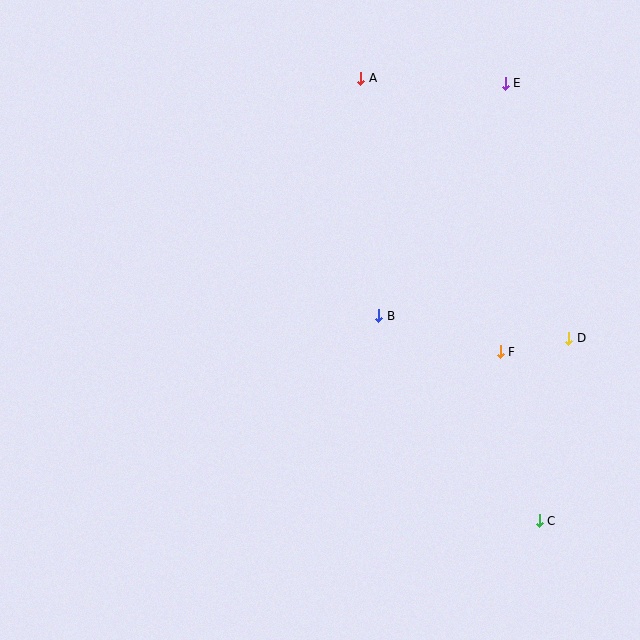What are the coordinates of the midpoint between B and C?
The midpoint between B and C is at (459, 418).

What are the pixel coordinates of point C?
Point C is at (539, 521).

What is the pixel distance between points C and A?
The distance between C and A is 477 pixels.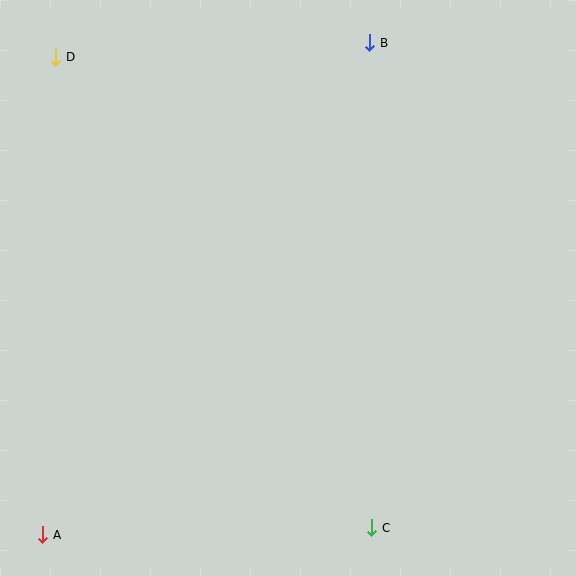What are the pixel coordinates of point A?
Point A is at (43, 535).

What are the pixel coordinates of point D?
Point D is at (56, 57).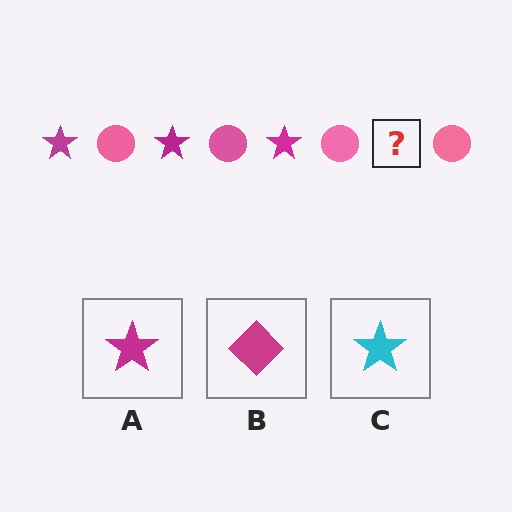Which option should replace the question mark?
Option A.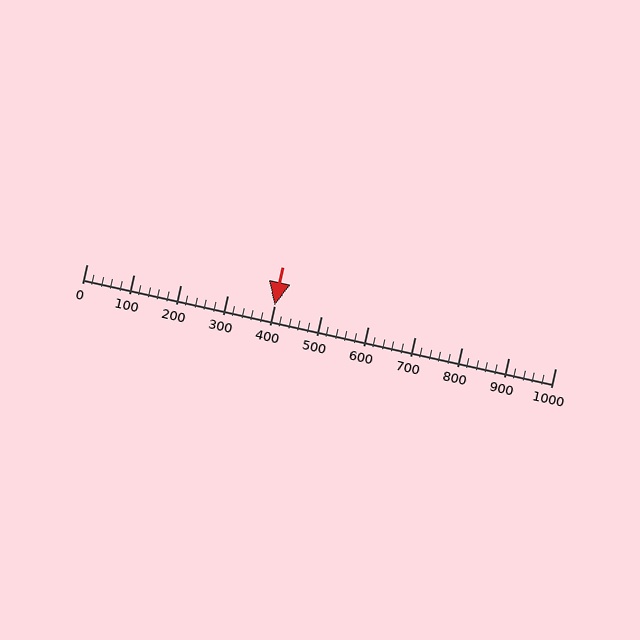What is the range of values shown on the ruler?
The ruler shows values from 0 to 1000.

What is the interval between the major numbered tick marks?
The major tick marks are spaced 100 units apart.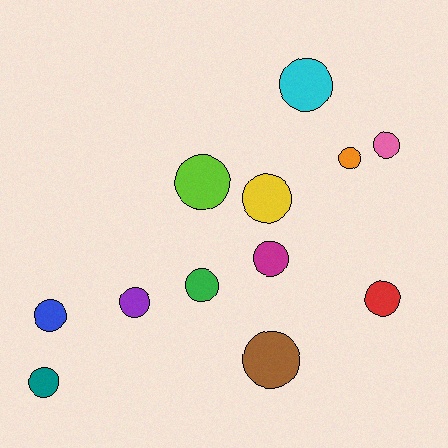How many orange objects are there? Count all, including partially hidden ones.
There is 1 orange object.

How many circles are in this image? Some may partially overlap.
There are 12 circles.